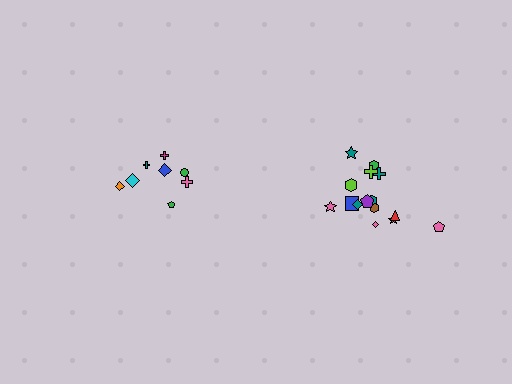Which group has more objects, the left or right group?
The right group.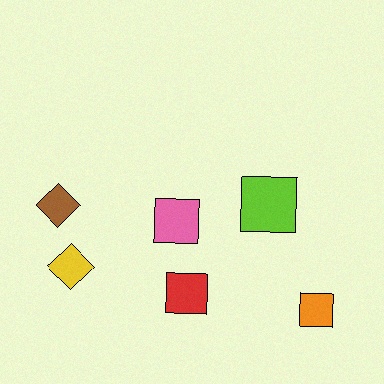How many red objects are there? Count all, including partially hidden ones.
There is 1 red object.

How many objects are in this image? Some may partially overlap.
There are 6 objects.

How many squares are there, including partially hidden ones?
There are 4 squares.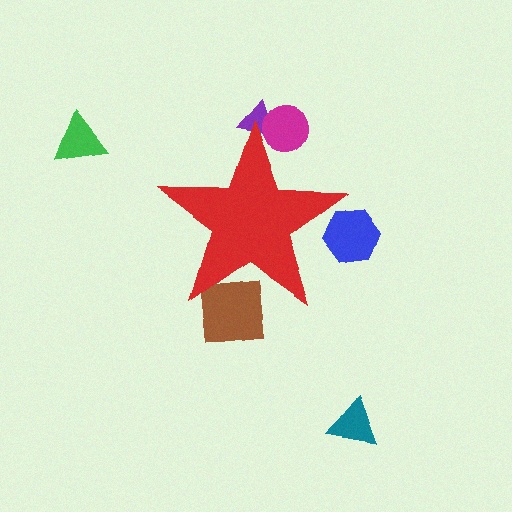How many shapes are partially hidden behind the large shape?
4 shapes are partially hidden.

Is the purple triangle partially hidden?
Yes, the purple triangle is partially hidden behind the red star.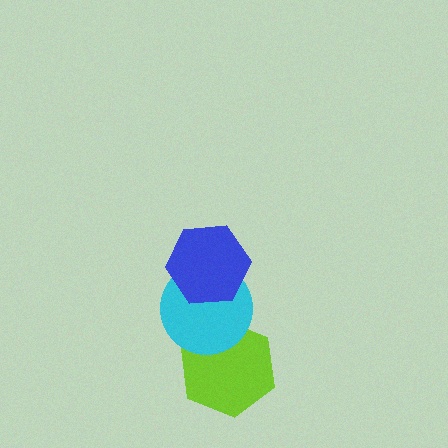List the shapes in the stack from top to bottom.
From top to bottom: the blue hexagon, the cyan circle, the lime hexagon.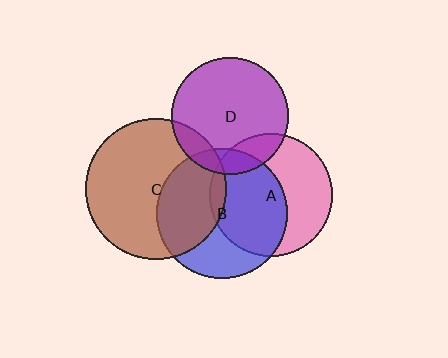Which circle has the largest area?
Circle C (brown).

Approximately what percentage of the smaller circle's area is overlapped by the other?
Approximately 15%.